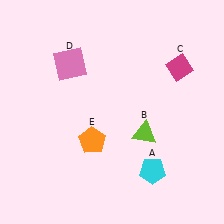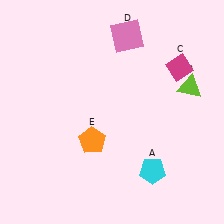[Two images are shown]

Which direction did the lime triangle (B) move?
The lime triangle (B) moved up.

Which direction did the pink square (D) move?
The pink square (D) moved right.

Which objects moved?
The objects that moved are: the lime triangle (B), the pink square (D).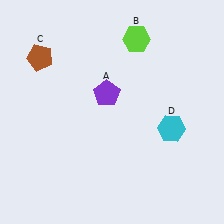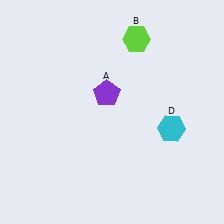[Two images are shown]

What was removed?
The brown pentagon (C) was removed in Image 2.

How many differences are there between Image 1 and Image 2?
There is 1 difference between the two images.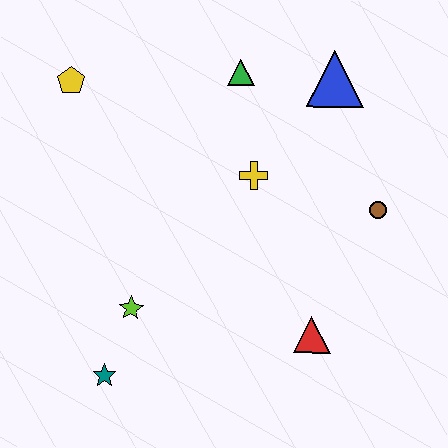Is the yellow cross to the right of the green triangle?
Yes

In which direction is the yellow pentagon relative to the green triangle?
The yellow pentagon is to the left of the green triangle.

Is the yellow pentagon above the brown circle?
Yes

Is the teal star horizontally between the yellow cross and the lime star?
No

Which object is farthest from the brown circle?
The yellow pentagon is farthest from the brown circle.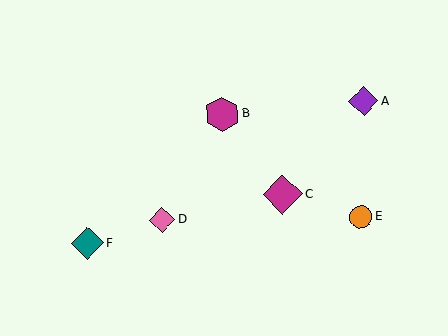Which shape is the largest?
The magenta diamond (labeled C) is the largest.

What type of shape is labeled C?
Shape C is a magenta diamond.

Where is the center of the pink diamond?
The center of the pink diamond is at (162, 220).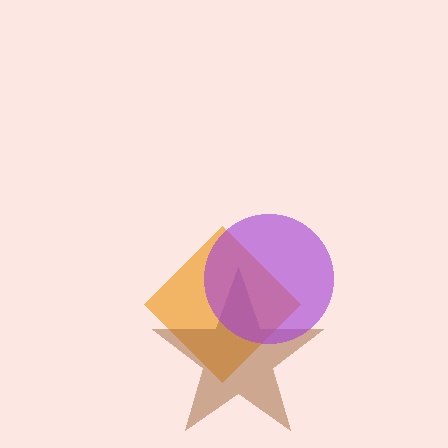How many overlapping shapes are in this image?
There are 3 overlapping shapes in the image.